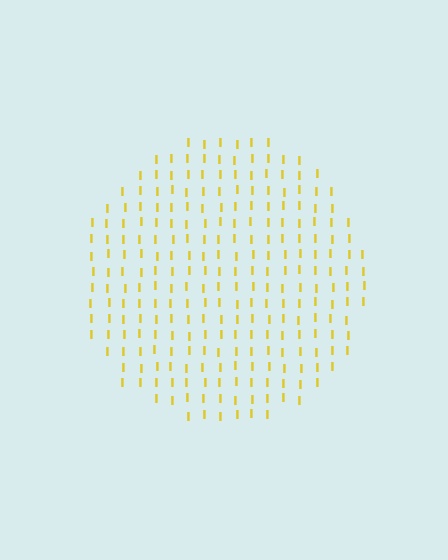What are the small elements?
The small elements are letter I's.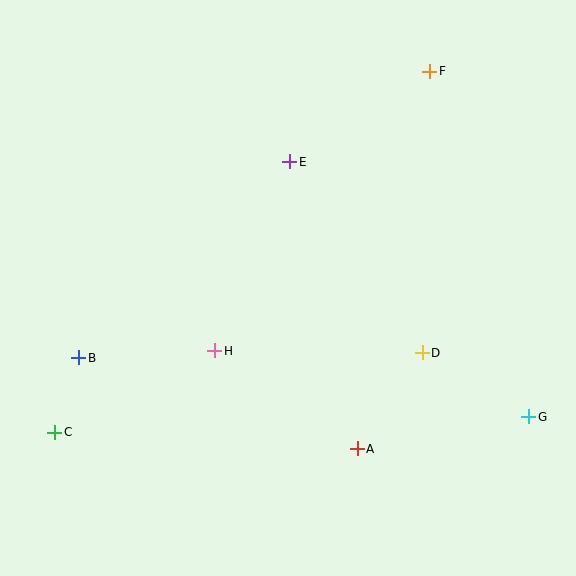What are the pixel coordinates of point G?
Point G is at (529, 417).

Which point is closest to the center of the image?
Point H at (215, 351) is closest to the center.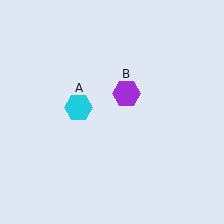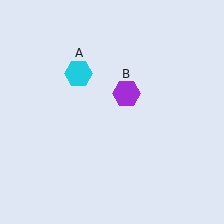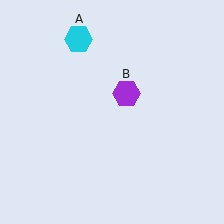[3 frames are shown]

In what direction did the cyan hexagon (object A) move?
The cyan hexagon (object A) moved up.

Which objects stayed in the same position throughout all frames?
Purple hexagon (object B) remained stationary.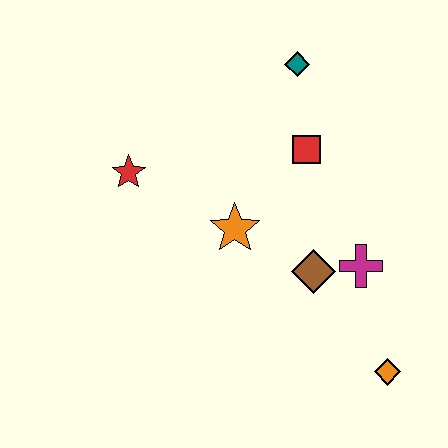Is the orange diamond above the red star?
No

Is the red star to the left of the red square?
Yes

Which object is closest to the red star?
The orange star is closest to the red star.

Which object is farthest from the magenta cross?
The red star is farthest from the magenta cross.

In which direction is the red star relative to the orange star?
The red star is to the left of the orange star.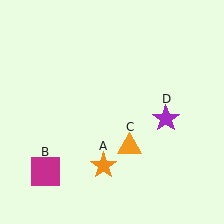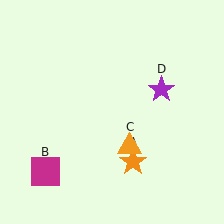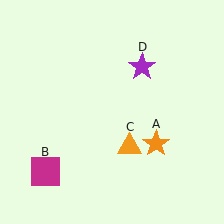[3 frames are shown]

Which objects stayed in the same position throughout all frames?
Magenta square (object B) and orange triangle (object C) remained stationary.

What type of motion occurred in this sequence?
The orange star (object A), purple star (object D) rotated counterclockwise around the center of the scene.